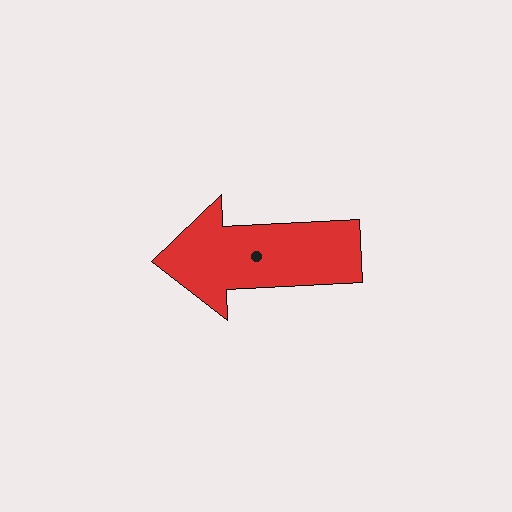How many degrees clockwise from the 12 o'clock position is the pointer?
Approximately 267 degrees.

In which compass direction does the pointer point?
West.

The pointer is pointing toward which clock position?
Roughly 9 o'clock.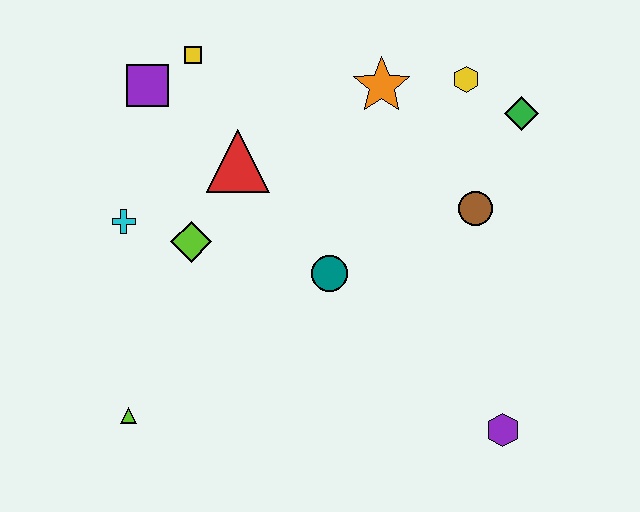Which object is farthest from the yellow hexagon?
The lime triangle is farthest from the yellow hexagon.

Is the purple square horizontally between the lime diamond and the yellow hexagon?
No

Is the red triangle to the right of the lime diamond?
Yes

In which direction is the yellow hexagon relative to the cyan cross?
The yellow hexagon is to the right of the cyan cross.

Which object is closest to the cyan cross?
The lime diamond is closest to the cyan cross.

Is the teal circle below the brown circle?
Yes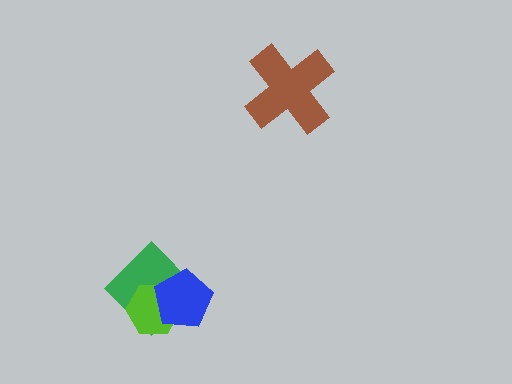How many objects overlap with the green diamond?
2 objects overlap with the green diamond.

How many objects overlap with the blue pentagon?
2 objects overlap with the blue pentagon.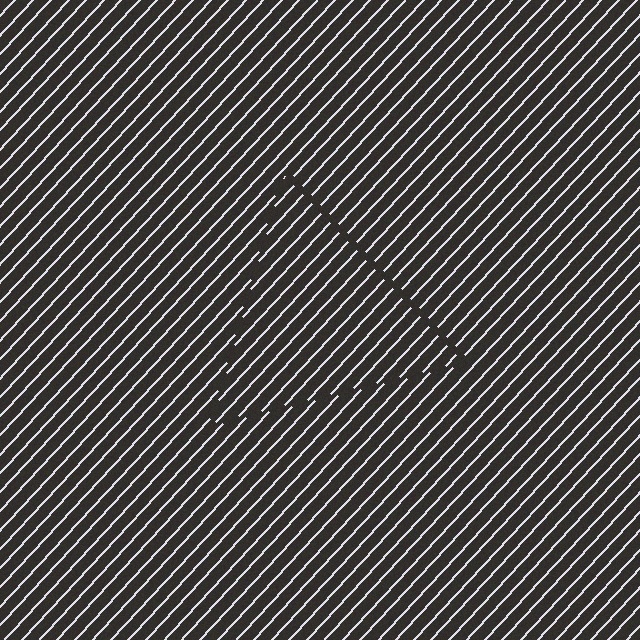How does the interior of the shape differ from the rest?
The interior of the shape contains the same grating, shifted by half a period — the contour is defined by the phase discontinuity where line-ends from the inner and outer gratings abut.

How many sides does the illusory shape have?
3 sides — the line-ends trace a triangle.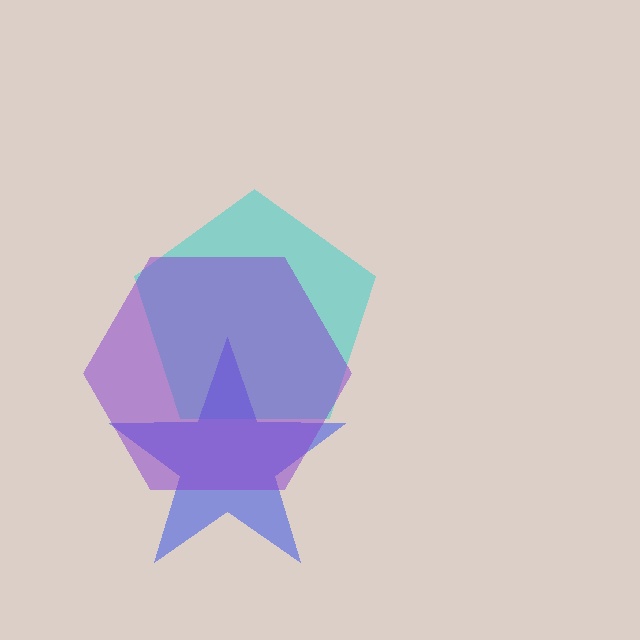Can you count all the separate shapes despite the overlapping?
Yes, there are 3 separate shapes.